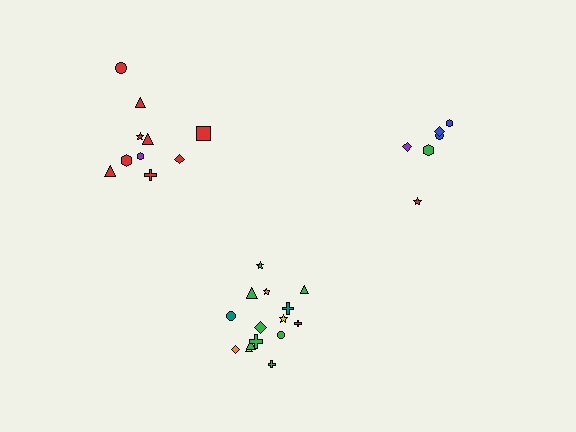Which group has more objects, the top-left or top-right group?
The top-left group.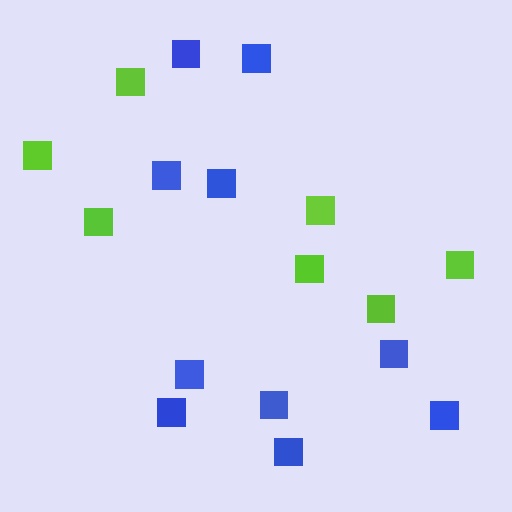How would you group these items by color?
There are 2 groups: one group of blue squares (10) and one group of lime squares (7).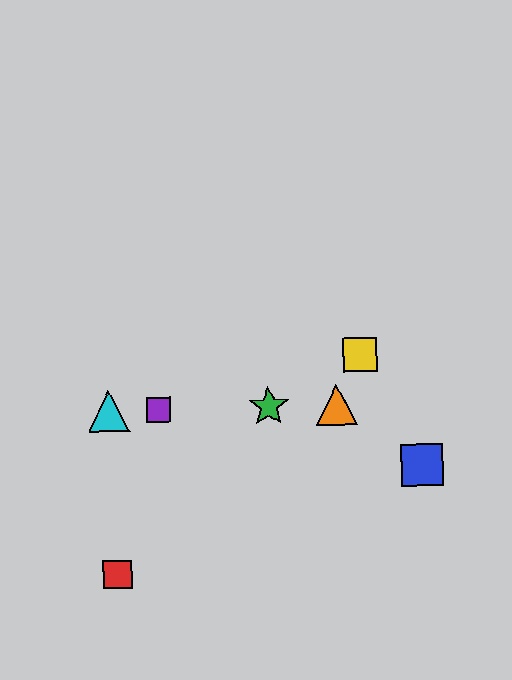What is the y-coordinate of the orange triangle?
The orange triangle is at y≈405.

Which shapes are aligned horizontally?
The green star, the purple square, the orange triangle, the cyan triangle are aligned horizontally.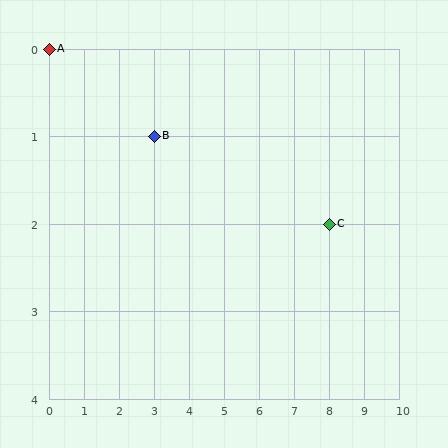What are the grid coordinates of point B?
Point B is at grid coordinates (3, 1).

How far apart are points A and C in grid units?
Points A and C are 8 columns and 2 rows apart (about 8.2 grid units diagonally).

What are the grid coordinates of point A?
Point A is at grid coordinates (0, 0).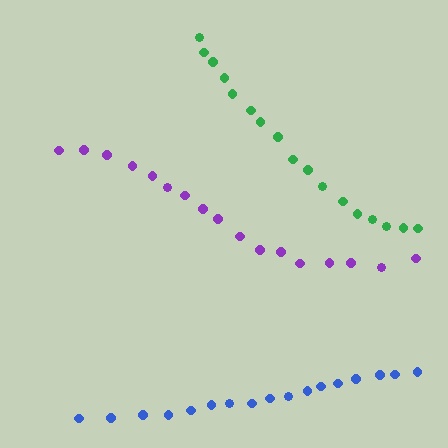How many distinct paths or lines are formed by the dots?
There are 3 distinct paths.